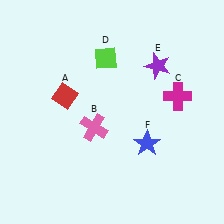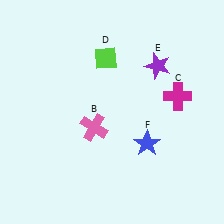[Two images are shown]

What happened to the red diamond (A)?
The red diamond (A) was removed in Image 2. It was in the top-left area of Image 1.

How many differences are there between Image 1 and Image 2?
There is 1 difference between the two images.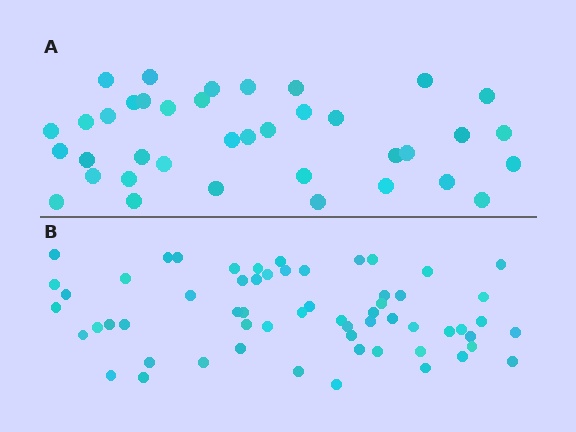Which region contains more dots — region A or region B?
Region B (the bottom region) has more dots.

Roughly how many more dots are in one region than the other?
Region B has approximately 20 more dots than region A.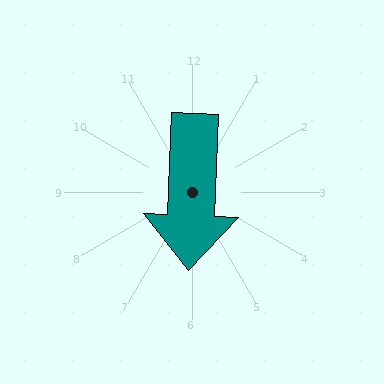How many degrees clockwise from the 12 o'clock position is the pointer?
Approximately 182 degrees.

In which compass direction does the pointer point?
South.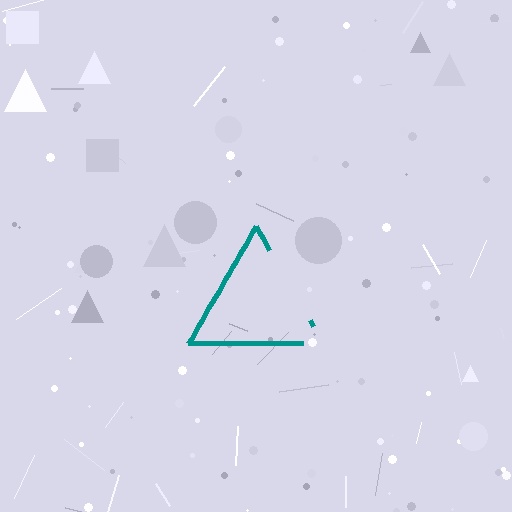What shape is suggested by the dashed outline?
The dashed outline suggests a triangle.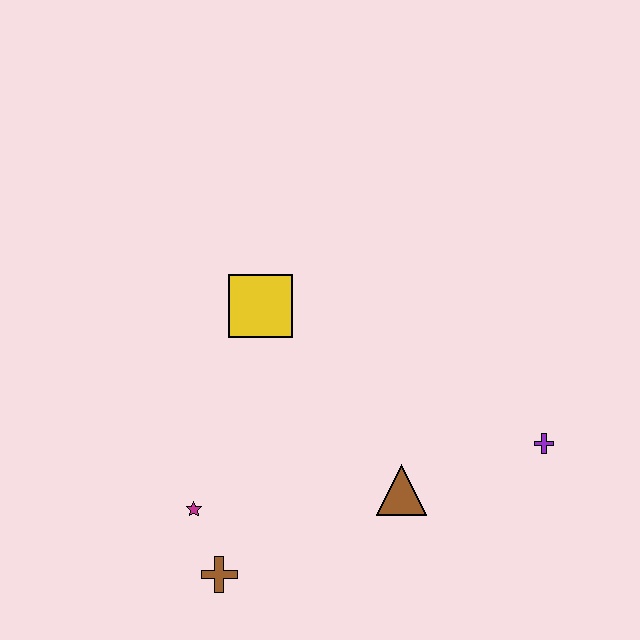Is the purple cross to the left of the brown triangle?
No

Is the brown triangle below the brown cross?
No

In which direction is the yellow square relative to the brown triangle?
The yellow square is above the brown triangle.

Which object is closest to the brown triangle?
The purple cross is closest to the brown triangle.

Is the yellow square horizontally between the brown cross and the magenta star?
No